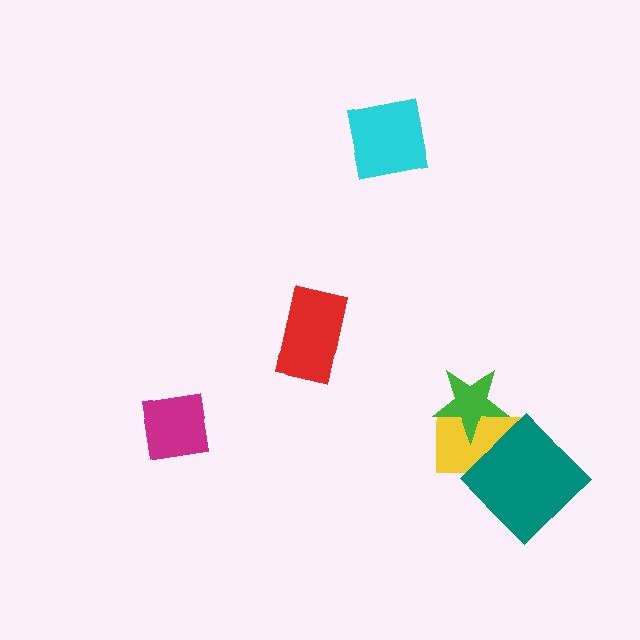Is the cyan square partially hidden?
No, no other shape covers it.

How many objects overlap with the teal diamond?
1 object overlaps with the teal diamond.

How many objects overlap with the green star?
1 object overlaps with the green star.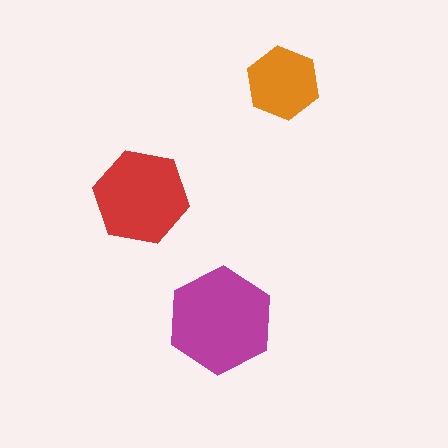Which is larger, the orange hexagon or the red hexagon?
The red one.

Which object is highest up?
The orange hexagon is topmost.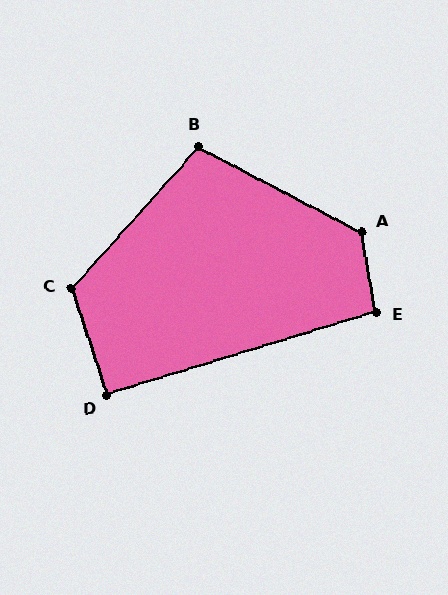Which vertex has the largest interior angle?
A, at approximately 127 degrees.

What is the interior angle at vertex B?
Approximately 105 degrees (obtuse).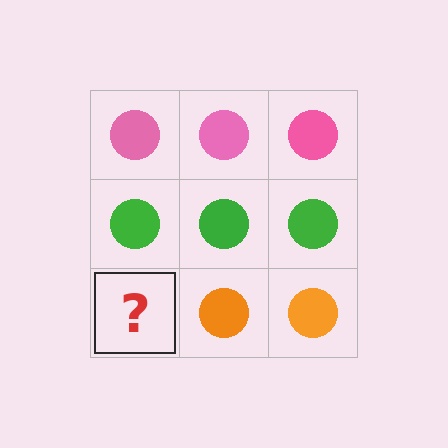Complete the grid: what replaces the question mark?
The question mark should be replaced with an orange circle.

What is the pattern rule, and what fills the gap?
The rule is that each row has a consistent color. The gap should be filled with an orange circle.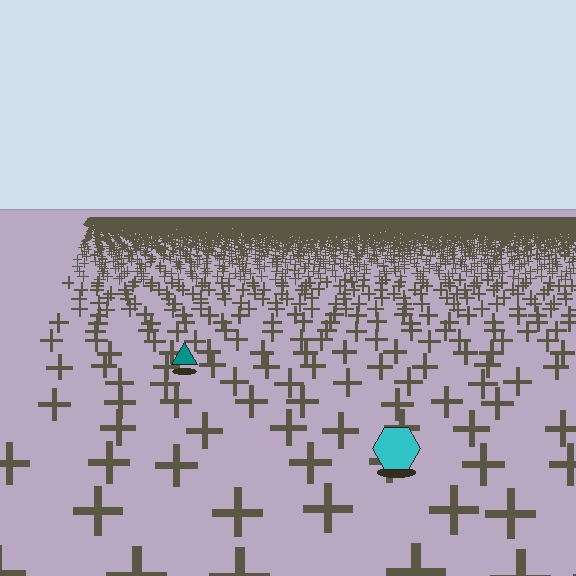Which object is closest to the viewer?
The cyan hexagon is closest. The texture marks near it are larger and more spread out.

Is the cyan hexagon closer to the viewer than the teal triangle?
Yes. The cyan hexagon is closer — you can tell from the texture gradient: the ground texture is coarser near it.